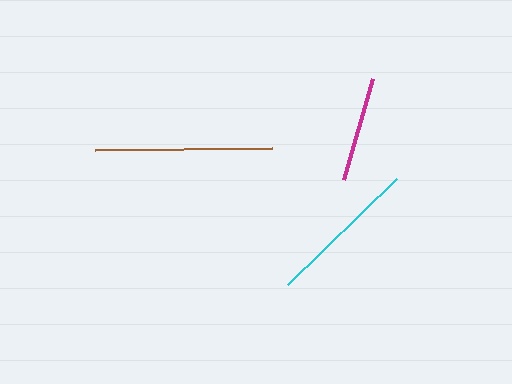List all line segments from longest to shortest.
From longest to shortest: brown, cyan, magenta.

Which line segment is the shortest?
The magenta line is the shortest at approximately 105 pixels.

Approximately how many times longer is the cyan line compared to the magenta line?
The cyan line is approximately 1.4 times the length of the magenta line.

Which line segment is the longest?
The brown line is the longest at approximately 177 pixels.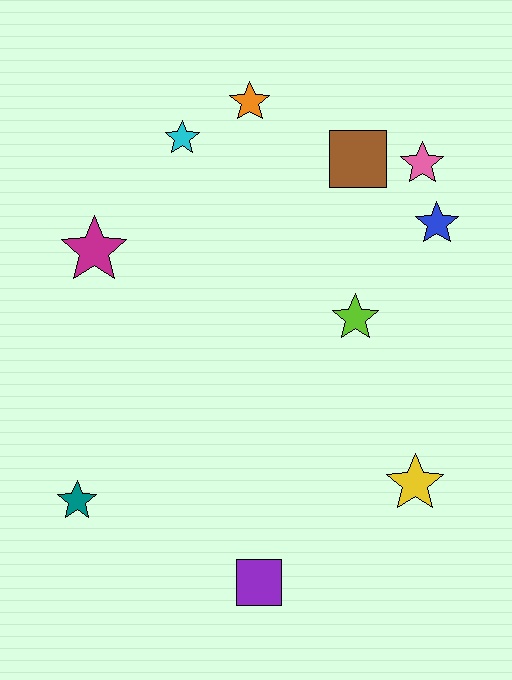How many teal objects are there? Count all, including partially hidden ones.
There is 1 teal object.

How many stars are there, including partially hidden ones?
There are 8 stars.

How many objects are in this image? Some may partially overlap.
There are 10 objects.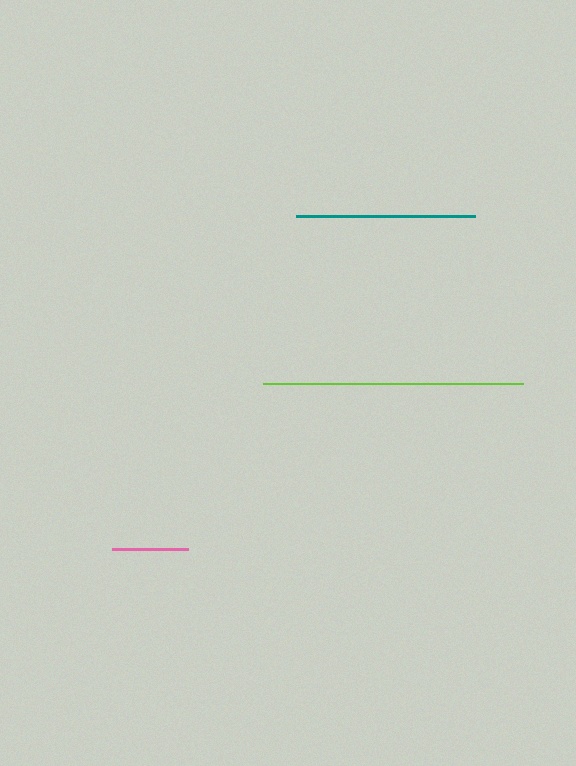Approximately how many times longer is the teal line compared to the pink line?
The teal line is approximately 2.4 times the length of the pink line.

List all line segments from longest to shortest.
From longest to shortest: lime, teal, pink.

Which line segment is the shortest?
The pink line is the shortest at approximately 76 pixels.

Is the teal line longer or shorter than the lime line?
The lime line is longer than the teal line.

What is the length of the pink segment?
The pink segment is approximately 76 pixels long.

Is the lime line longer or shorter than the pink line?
The lime line is longer than the pink line.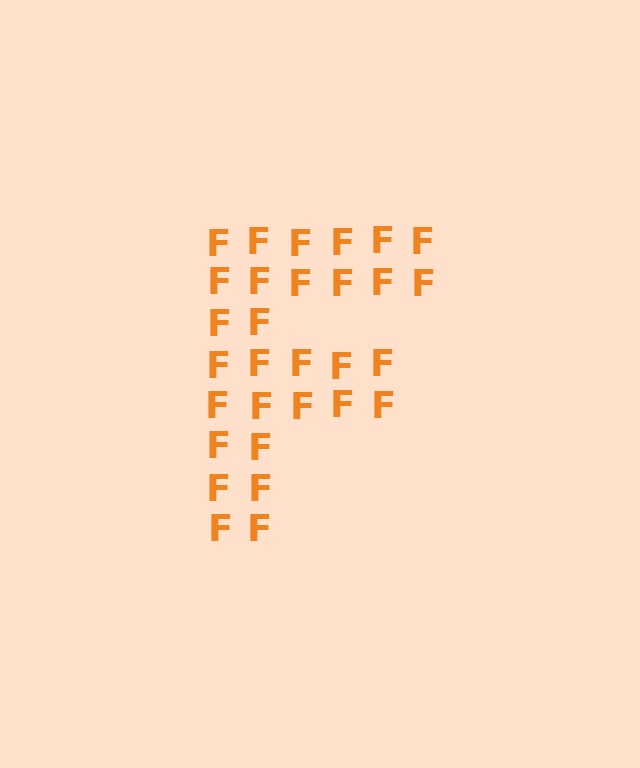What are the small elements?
The small elements are letter F's.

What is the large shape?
The large shape is the letter F.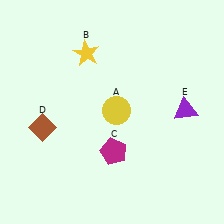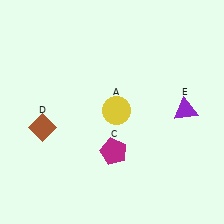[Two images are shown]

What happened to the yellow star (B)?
The yellow star (B) was removed in Image 2. It was in the top-left area of Image 1.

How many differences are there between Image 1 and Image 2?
There is 1 difference between the two images.